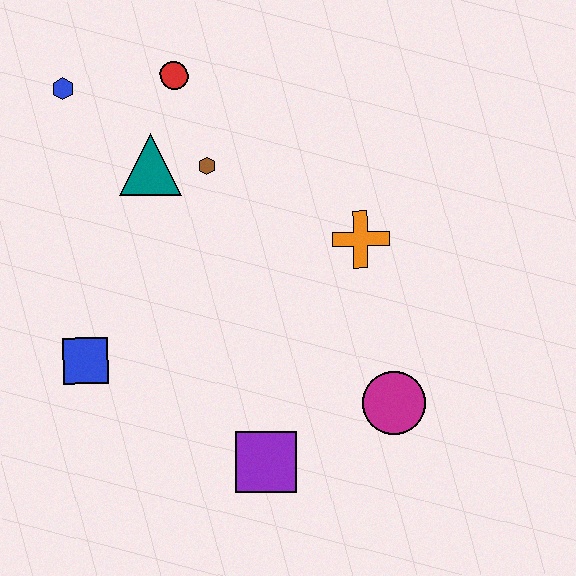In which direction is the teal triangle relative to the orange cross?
The teal triangle is to the left of the orange cross.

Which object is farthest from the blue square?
The magenta circle is farthest from the blue square.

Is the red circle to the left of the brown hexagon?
Yes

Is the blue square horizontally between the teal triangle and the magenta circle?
No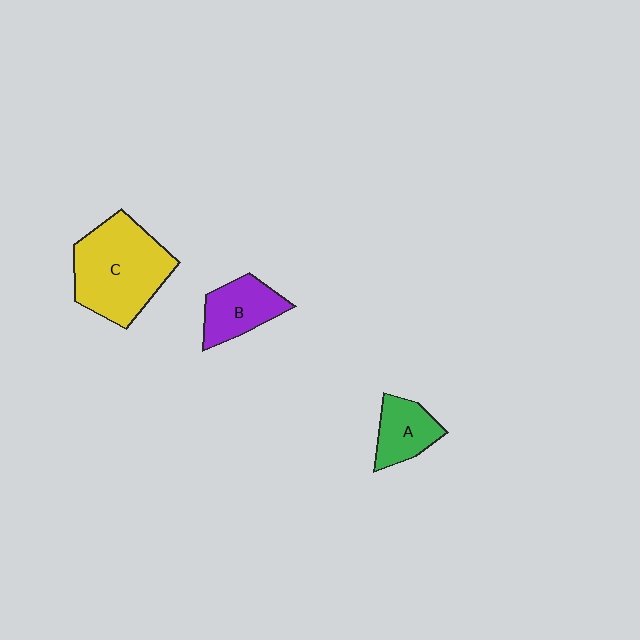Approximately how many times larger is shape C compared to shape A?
Approximately 2.3 times.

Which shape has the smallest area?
Shape A (green).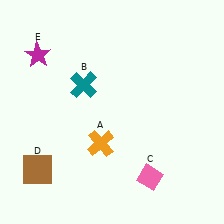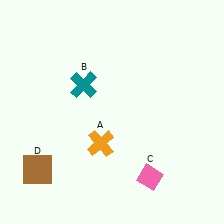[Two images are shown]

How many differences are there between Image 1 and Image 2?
There is 1 difference between the two images.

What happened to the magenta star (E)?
The magenta star (E) was removed in Image 2. It was in the top-left area of Image 1.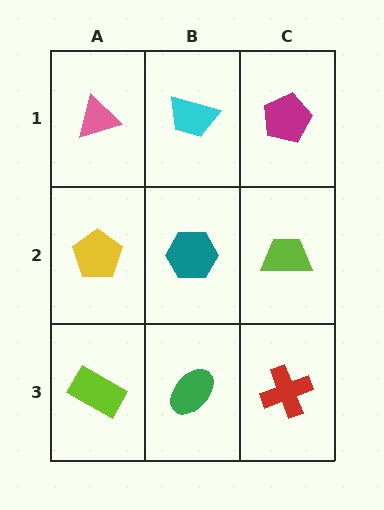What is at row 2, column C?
A lime trapezoid.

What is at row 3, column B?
A green ellipse.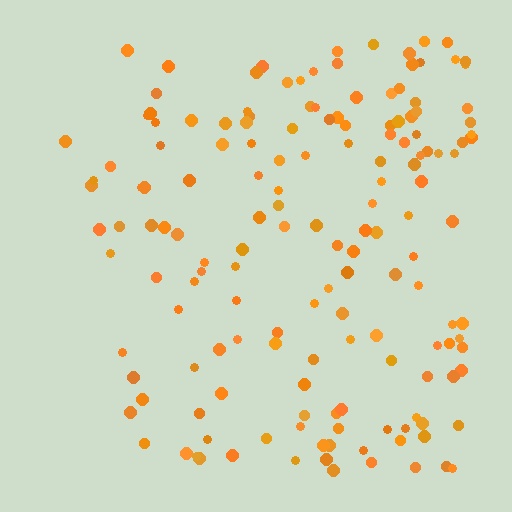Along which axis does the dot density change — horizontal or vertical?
Horizontal.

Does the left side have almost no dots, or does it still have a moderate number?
Still a moderate number, just noticeably fewer than the right.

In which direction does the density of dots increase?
From left to right, with the right side densest.